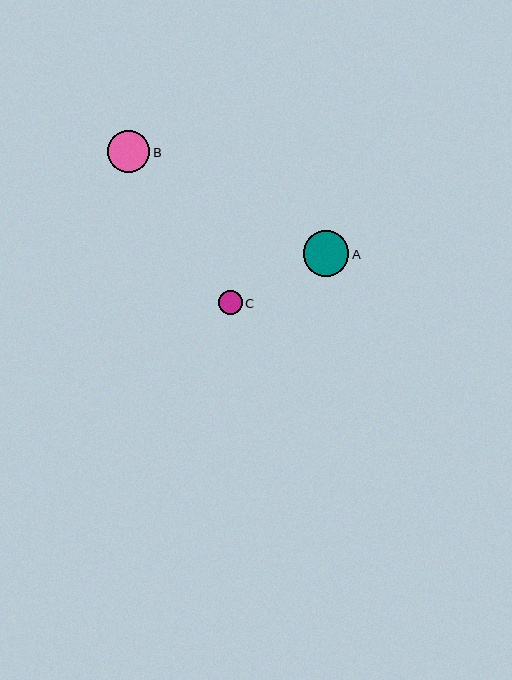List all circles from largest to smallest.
From largest to smallest: A, B, C.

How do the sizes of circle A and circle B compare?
Circle A and circle B are approximately the same size.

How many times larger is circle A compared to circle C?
Circle A is approximately 1.9 times the size of circle C.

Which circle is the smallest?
Circle C is the smallest with a size of approximately 24 pixels.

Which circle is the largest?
Circle A is the largest with a size of approximately 46 pixels.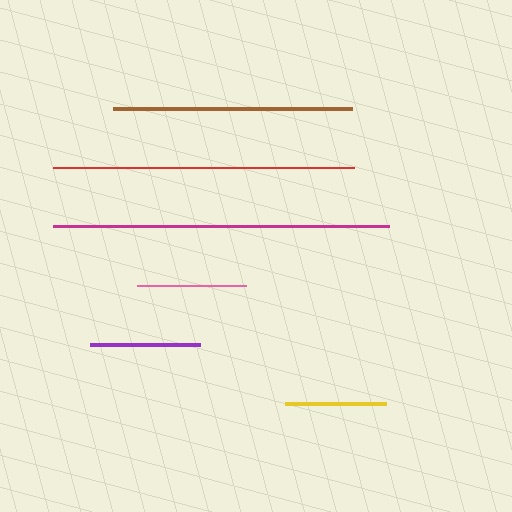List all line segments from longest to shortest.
From longest to shortest: magenta, red, brown, purple, pink, yellow.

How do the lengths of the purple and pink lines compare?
The purple and pink lines are approximately the same length.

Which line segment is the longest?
The magenta line is the longest at approximately 336 pixels.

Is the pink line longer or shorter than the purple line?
The purple line is longer than the pink line.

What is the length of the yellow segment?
The yellow segment is approximately 102 pixels long.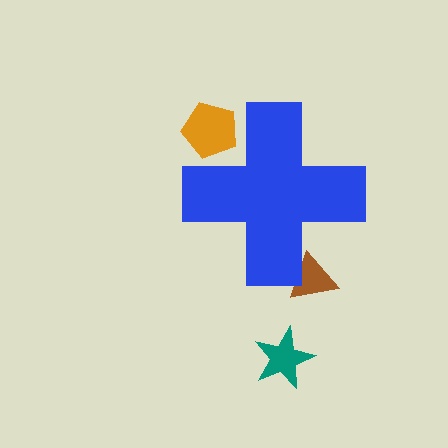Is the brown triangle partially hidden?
Yes, the brown triangle is partially hidden behind the blue cross.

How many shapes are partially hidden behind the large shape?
2 shapes are partially hidden.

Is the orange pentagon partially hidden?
Yes, the orange pentagon is partially hidden behind the blue cross.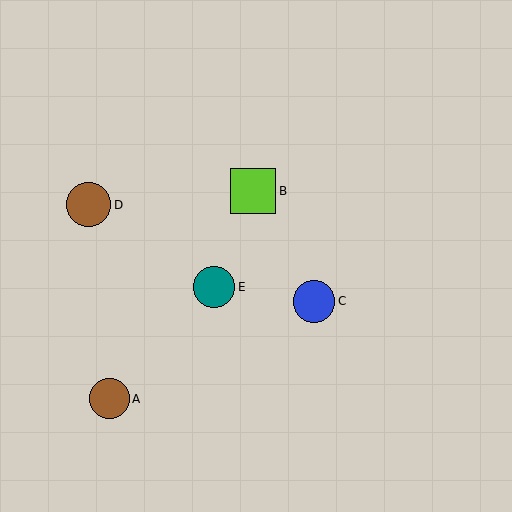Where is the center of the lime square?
The center of the lime square is at (253, 191).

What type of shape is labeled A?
Shape A is a brown circle.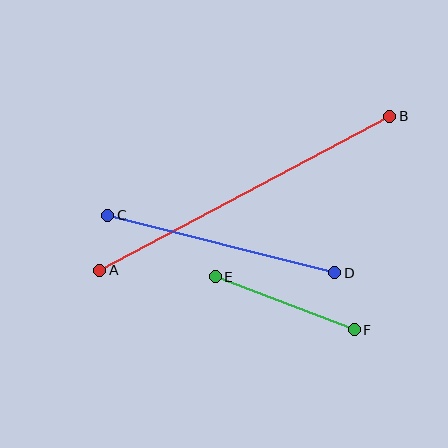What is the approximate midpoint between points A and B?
The midpoint is at approximately (245, 193) pixels.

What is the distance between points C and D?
The distance is approximately 234 pixels.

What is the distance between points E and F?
The distance is approximately 149 pixels.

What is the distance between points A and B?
The distance is approximately 328 pixels.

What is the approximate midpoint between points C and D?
The midpoint is at approximately (221, 244) pixels.